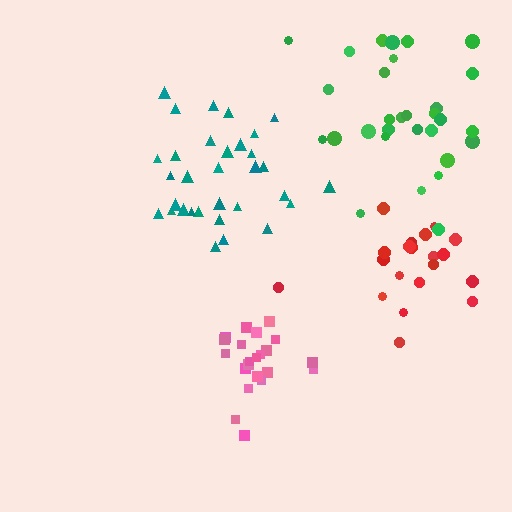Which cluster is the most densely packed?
Pink.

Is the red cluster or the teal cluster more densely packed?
Red.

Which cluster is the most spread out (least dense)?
Green.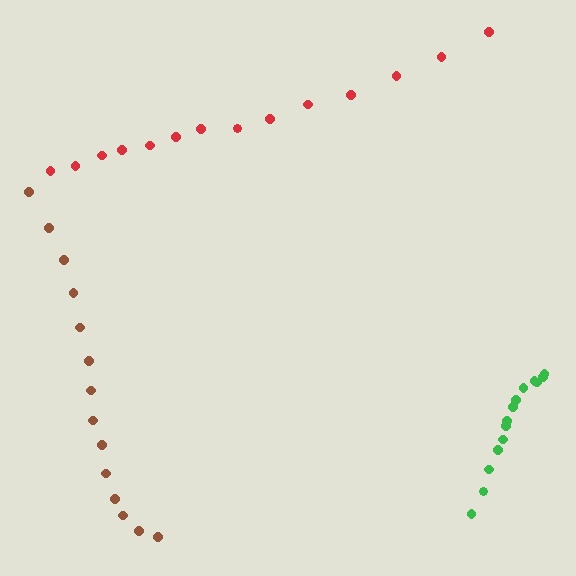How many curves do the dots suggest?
There are 3 distinct paths.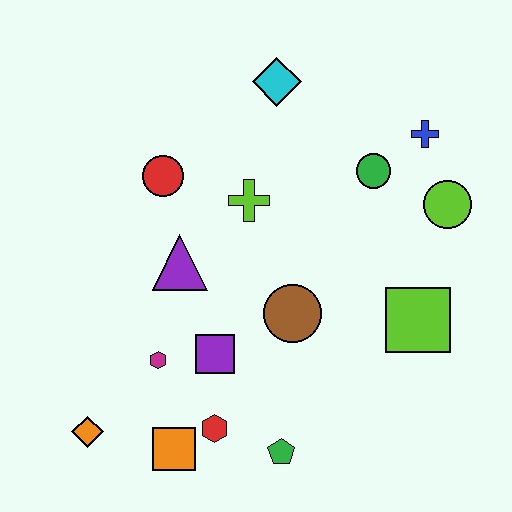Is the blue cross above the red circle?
Yes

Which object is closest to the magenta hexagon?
The purple square is closest to the magenta hexagon.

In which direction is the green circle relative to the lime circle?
The green circle is to the left of the lime circle.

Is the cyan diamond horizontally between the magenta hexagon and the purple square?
No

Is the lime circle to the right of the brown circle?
Yes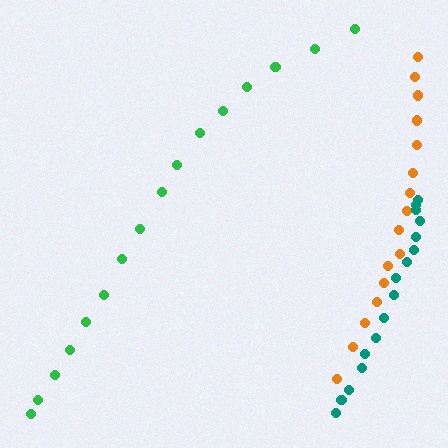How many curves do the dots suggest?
There are 3 distinct paths.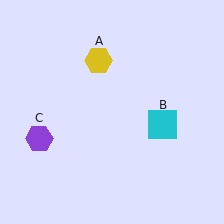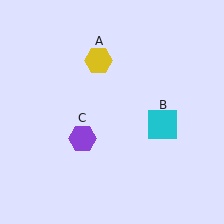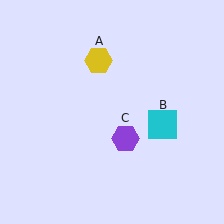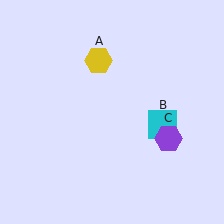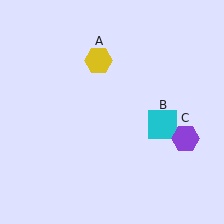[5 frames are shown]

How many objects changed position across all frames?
1 object changed position: purple hexagon (object C).